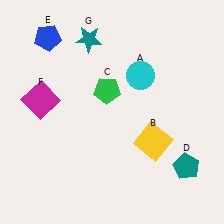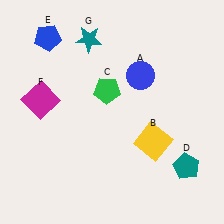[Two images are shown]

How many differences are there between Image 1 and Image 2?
There is 1 difference between the two images.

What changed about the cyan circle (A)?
In Image 1, A is cyan. In Image 2, it changed to blue.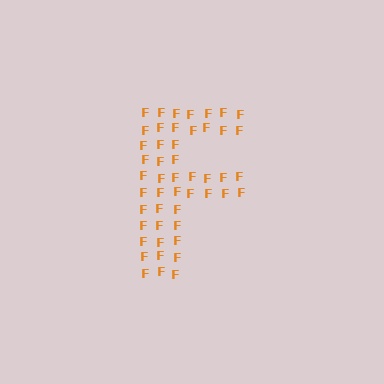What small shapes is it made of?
It is made of small letter F's.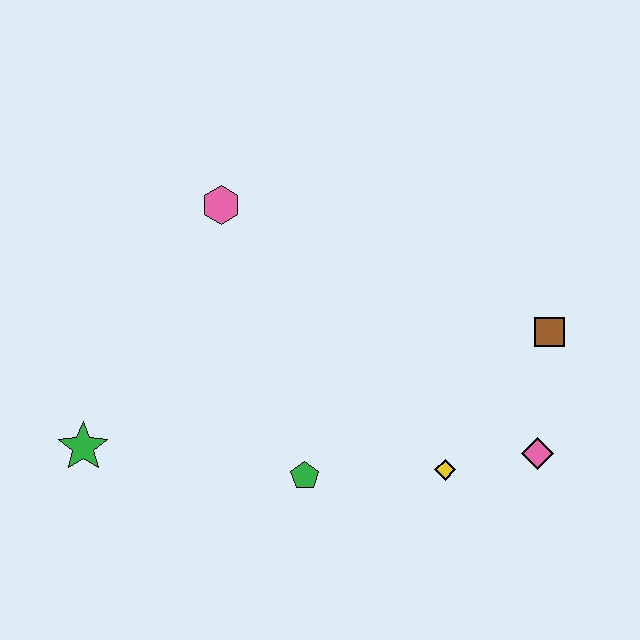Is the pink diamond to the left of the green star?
No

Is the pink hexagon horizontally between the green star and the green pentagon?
Yes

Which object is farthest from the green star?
The brown square is farthest from the green star.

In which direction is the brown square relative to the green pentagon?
The brown square is to the right of the green pentagon.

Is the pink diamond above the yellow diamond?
Yes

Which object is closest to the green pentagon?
The yellow diamond is closest to the green pentagon.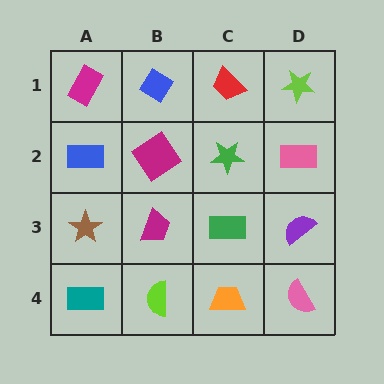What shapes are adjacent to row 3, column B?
A magenta diamond (row 2, column B), a lime semicircle (row 4, column B), a brown star (row 3, column A), a green rectangle (row 3, column C).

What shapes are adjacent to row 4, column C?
A green rectangle (row 3, column C), a lime semicircle (row 4, column B), a pink semicircle (row 4, column D).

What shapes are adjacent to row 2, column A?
A magenta rectangle (row 1, column A), a brown star (row 3, column A), a magenta diamond (row 2, column B).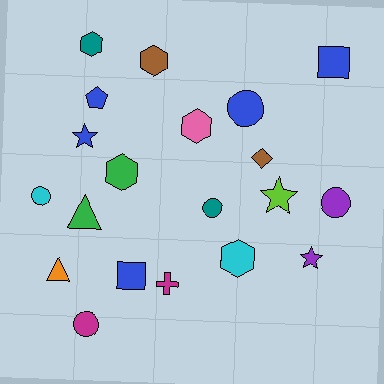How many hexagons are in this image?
There are 5 hexagons.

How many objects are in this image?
There are 20 objects.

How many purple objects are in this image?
There are 2 purple objects.